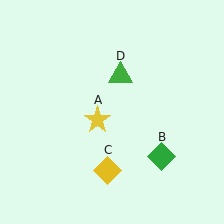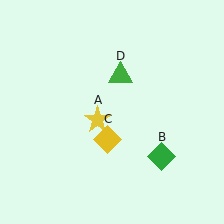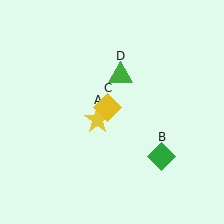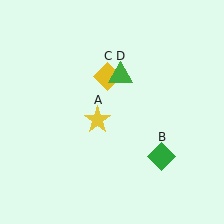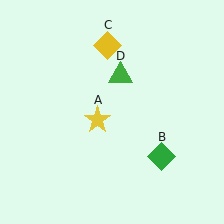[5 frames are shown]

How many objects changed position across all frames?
1 object changed position: yellow diamond (object C).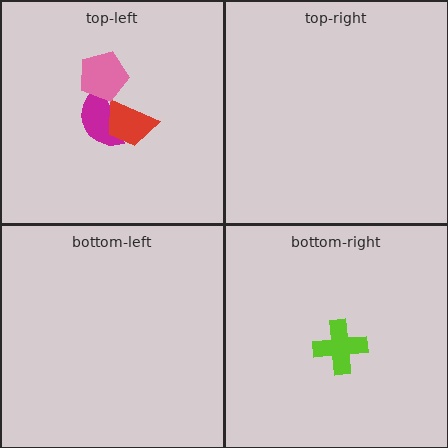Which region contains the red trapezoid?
The top-left region.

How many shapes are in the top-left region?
3.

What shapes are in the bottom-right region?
The lime cross.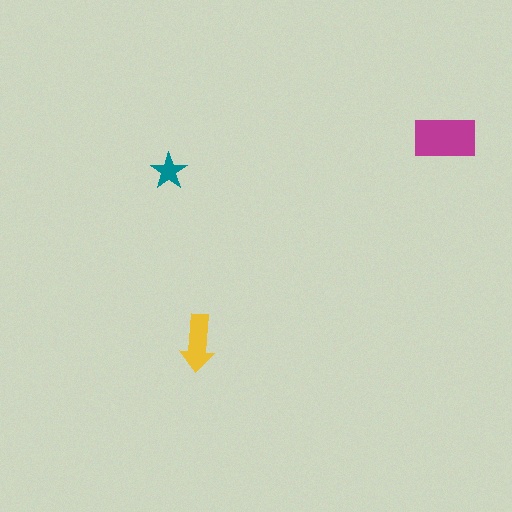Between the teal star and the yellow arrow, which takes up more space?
The yellow arrow.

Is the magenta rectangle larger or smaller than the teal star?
Larger.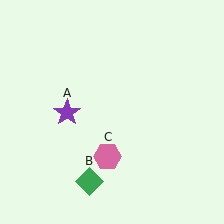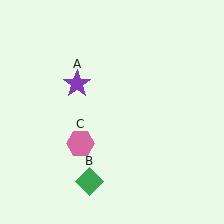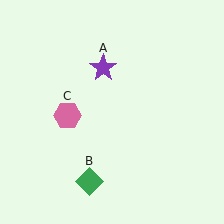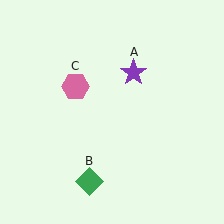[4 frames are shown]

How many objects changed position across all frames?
2 objects changed position: purple star (object A), pink hexagon (object C).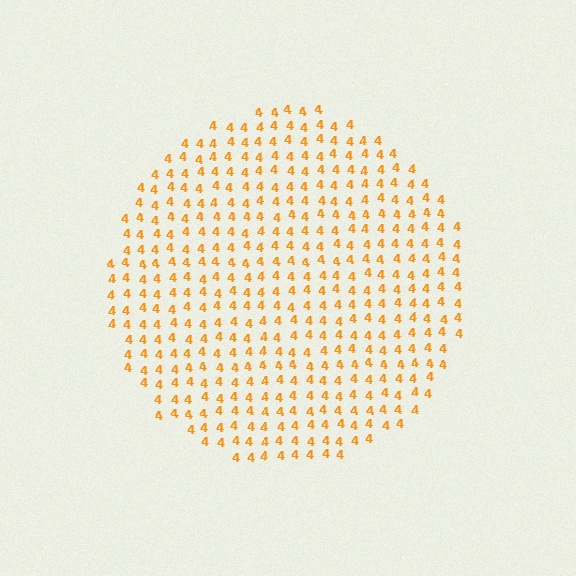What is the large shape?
The large shape is a circle.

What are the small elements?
The small elements are digit 4's.